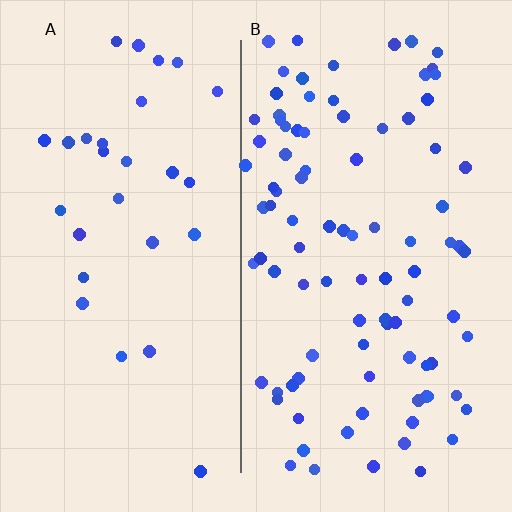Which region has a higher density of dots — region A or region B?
B (the right).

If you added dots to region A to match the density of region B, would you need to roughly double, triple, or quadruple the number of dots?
Approximately triple.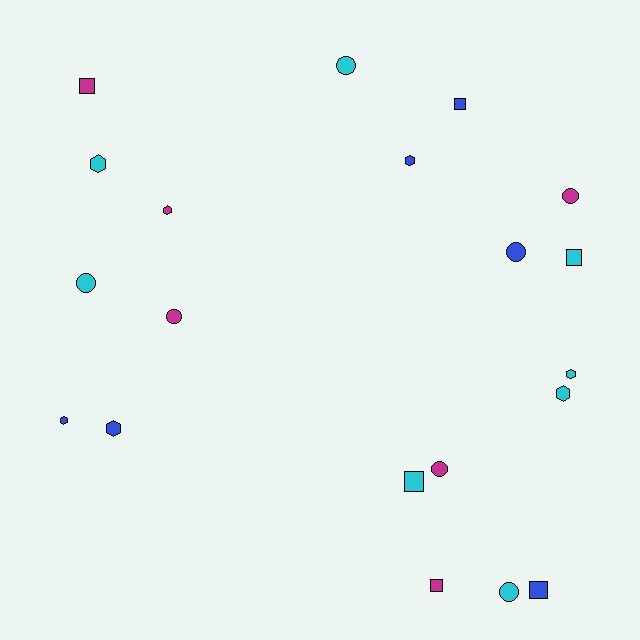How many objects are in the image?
There are 20 objects.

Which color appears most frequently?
Cyan, with 8 objects.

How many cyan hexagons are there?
There are 3 cyan hexagons.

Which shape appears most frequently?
Circle, with 7 objects.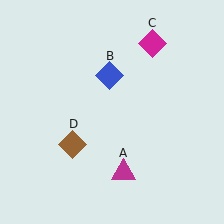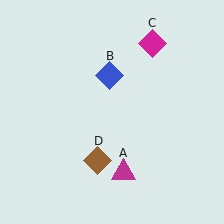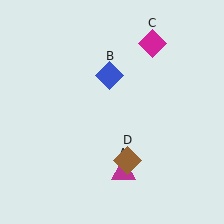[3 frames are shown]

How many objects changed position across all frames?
1 object changed position: brown diamond (object D).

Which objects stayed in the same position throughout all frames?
Magenta triangle (object A) and blue diamond (object B) and magenta diamond (object C) remained stationary.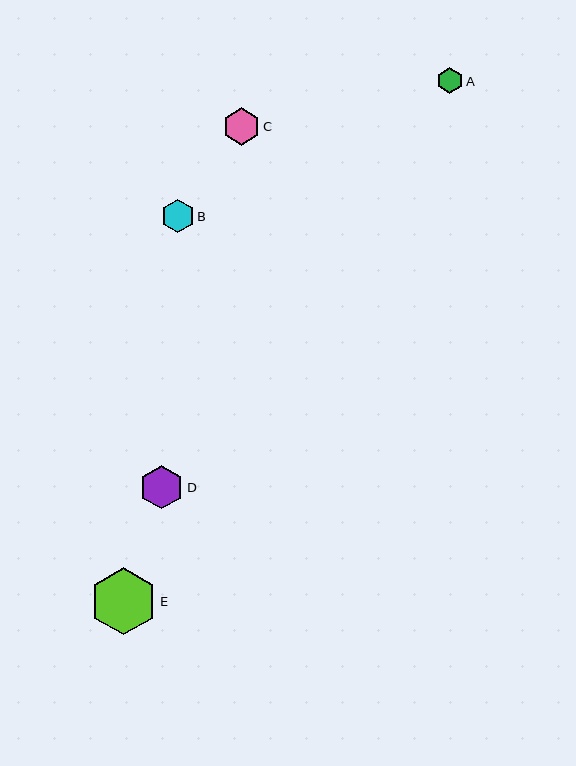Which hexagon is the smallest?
Hexagon A is the smallest with a size of approximately 26 pixels.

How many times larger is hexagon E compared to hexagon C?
Hexagon E is approximately 1.8 times the size of hexagon C.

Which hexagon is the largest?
Hexagon E is the largest with a size of approximately 67 pixels.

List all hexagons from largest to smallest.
From largest to smallest: E, D, C, B, A.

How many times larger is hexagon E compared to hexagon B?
Hexagon E is approximately 2.1 times the size of hexagon B.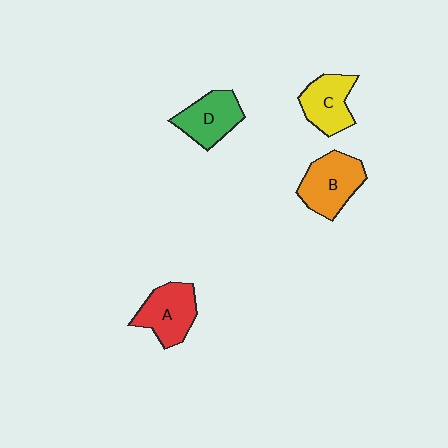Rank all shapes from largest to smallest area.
From largest to smallest: B (orange), A (red), D (green), C (yellow).